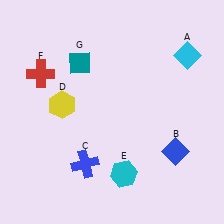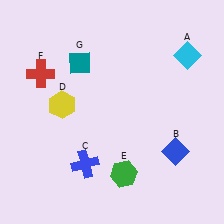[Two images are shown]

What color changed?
The hexagon (E) changed from cyan in Image 1 to green in Image 2.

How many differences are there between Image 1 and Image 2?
There is 1 difference between the two images.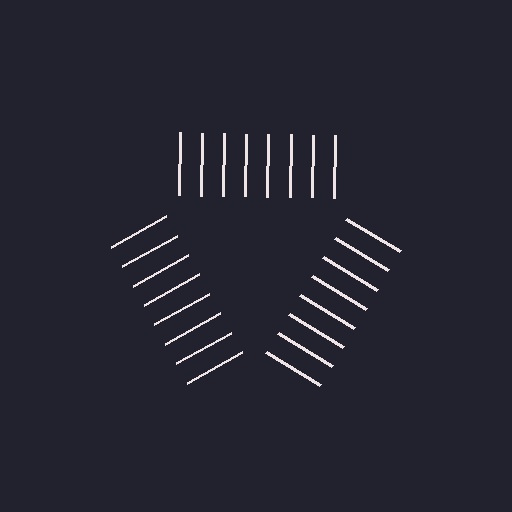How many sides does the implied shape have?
3 sides — the line-ends trace a triangle.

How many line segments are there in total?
24 — 8 along each of the 3 edges.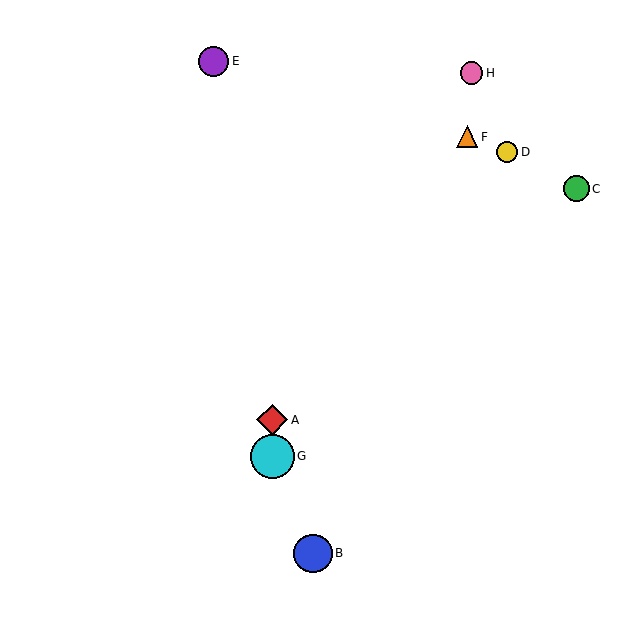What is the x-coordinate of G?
Object G is at x≈272.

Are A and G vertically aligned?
Yes, both are at x≈272.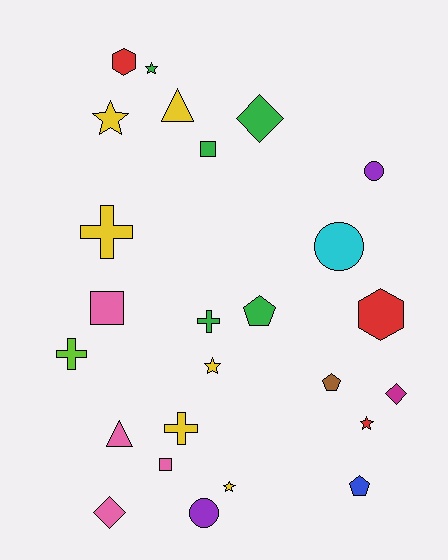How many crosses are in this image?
There are 4 crosses.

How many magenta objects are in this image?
There is 1 magenta object.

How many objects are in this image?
There are 25 objects.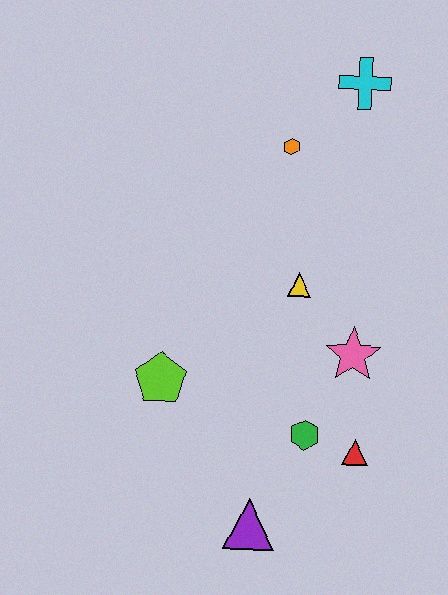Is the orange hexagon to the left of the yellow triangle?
Yes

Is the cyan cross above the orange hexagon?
Yes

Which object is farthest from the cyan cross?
The purple triangle is farthest from the cyan cross.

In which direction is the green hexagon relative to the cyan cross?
The green hexagon is below the cyan cross.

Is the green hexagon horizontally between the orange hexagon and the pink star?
Yes